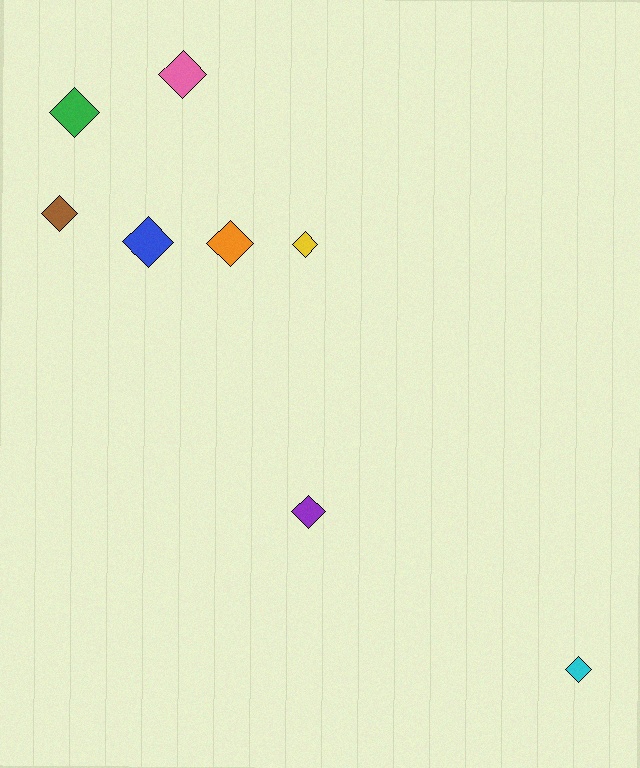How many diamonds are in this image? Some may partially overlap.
There are 8 diamonds.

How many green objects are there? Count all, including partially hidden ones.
There is 1 green object.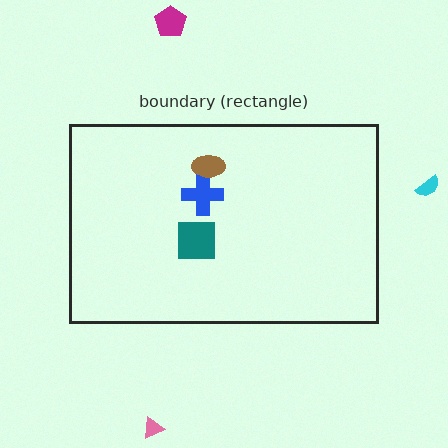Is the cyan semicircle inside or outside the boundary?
Outside.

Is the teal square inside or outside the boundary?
Inside.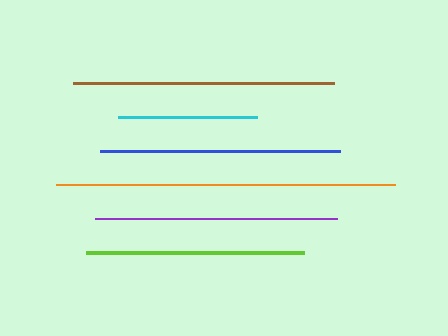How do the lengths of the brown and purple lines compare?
The brown and purple lines are approximately the same length.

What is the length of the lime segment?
The lime segment is approximately 218 pixels long.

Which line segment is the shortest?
The cyan line is the shortest at approximately 139 pixels.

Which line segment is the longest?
The orange line is the longest at approximately 339 pixels.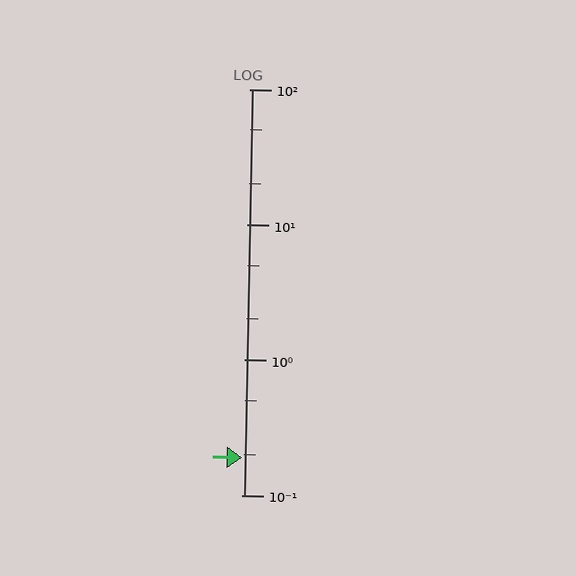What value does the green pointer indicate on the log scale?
The pointer indicates approximately 0.19.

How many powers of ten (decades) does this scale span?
The scale spans 3 decades, from 0.1 to 100.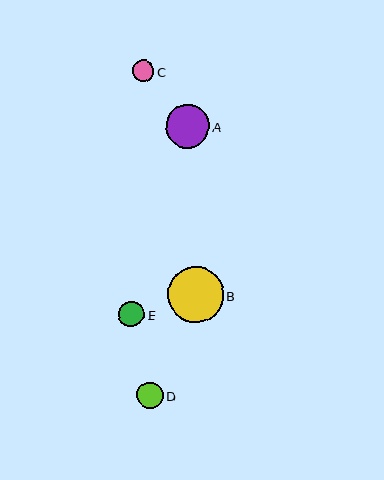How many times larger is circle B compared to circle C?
Circle B is approximately 2.6 times the size of circle C.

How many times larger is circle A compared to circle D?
Circle A is approximately 1.7 times the size of circle D.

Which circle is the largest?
Circle B is the largest with a size of approximately 56 pixels.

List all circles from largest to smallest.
From largest to smallest: B, A, D, E, C.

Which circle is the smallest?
Circle C is the smallest with a size of approximately 21 pixels.